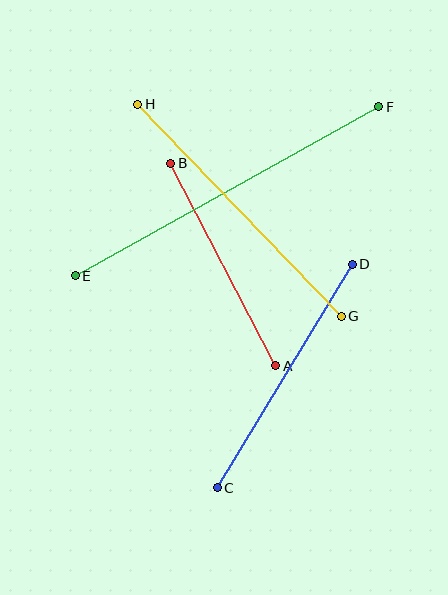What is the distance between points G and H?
The distance is approximately 294 pixels.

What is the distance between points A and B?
The distance is approximately 228 pixels.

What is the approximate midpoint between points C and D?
The midpoint is at approximately (285, 376) pixels.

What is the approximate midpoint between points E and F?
The midpoint is at approximately (227, 191) pixels.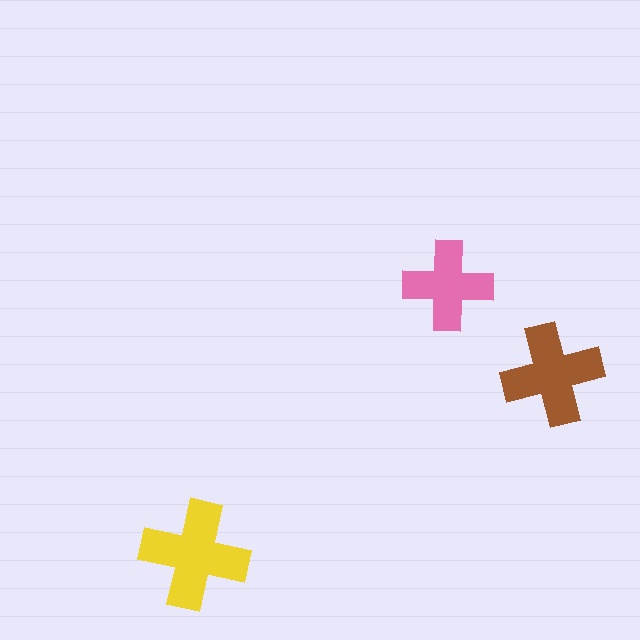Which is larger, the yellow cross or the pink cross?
The yellow one.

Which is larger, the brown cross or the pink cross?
The brown one.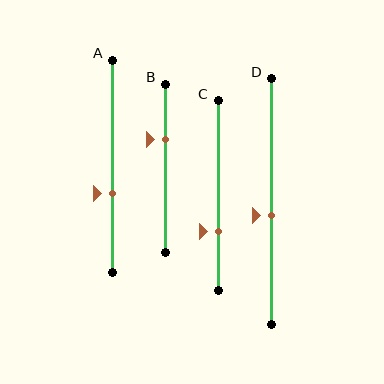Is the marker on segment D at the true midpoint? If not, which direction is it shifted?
No, the marker on segment D is shifted downward by about 6% of the segment length.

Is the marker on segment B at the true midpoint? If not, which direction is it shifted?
No, the marker on segment B is shifted upward by about 17% of the segment length.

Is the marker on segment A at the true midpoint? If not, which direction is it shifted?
No, the marker on segment A is shifted downward by about 13% of the segment length.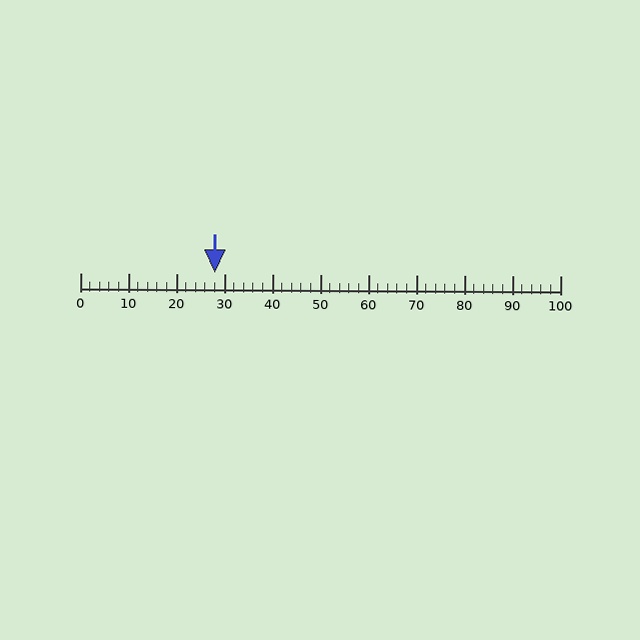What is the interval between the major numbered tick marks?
The major tick marks are spaced 10 units apart.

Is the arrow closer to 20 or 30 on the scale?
The arrow is closer to 30.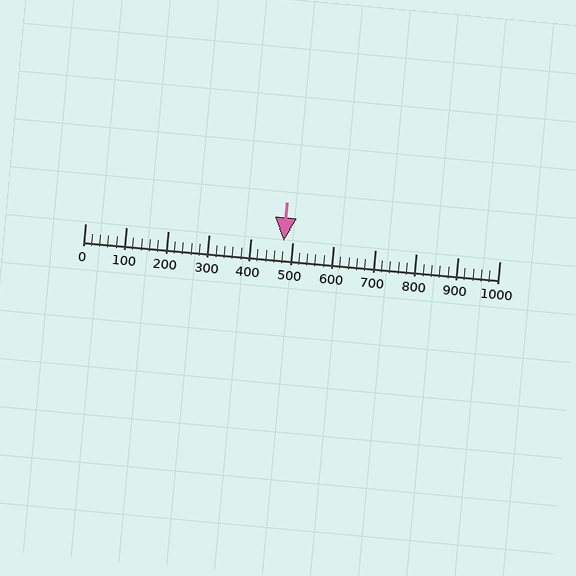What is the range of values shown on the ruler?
The ruler shows values from 0 to 1000.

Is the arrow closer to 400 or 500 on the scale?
The arrow is closer to 500.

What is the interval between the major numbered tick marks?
The major tick marks are spaced 100 units apart.